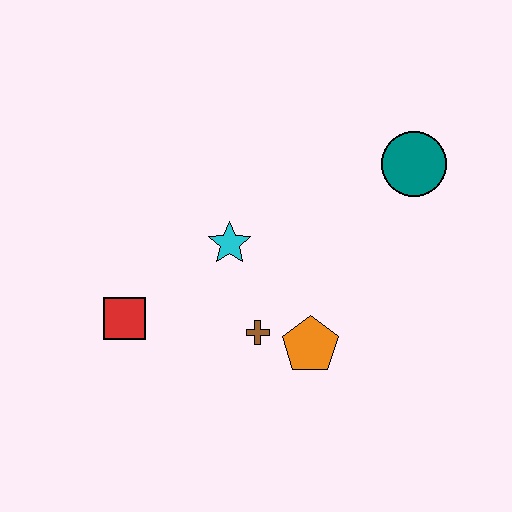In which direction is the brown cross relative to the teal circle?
The brown cross is below the teal circle.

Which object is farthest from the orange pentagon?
The teal circle is farthest from the orange pentagon.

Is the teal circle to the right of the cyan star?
Yes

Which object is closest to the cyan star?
The brown cross is closest to the cyan star.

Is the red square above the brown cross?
Yes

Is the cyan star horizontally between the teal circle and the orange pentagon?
No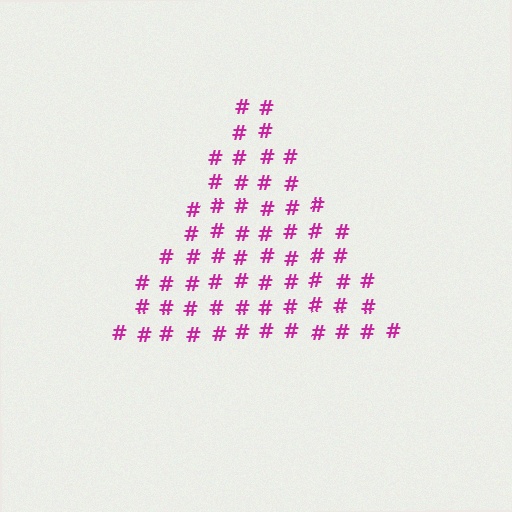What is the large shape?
The large shape is a triangle.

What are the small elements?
The small elements are hash symbols.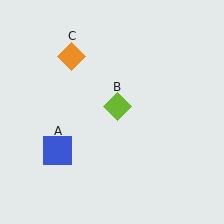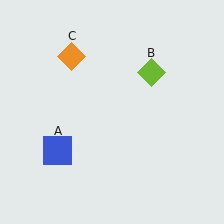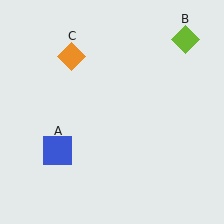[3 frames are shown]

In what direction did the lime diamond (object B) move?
The lime diamond (object B) moved up and to the right.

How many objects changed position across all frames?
1 object changed position: lime diamond (object B).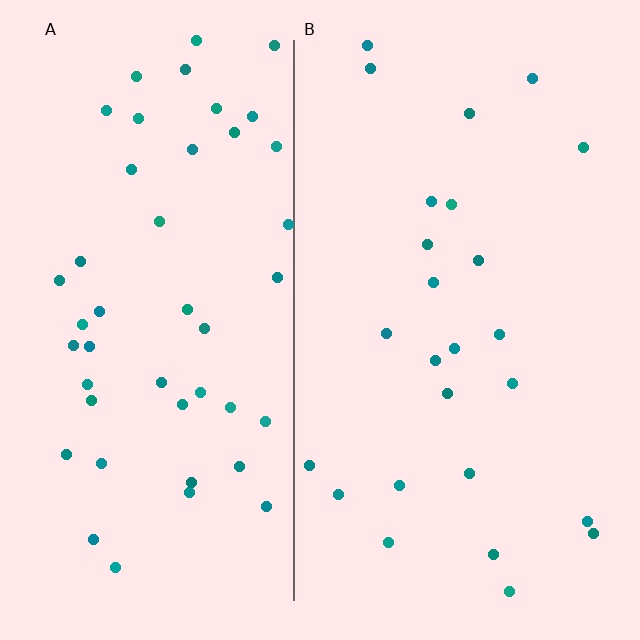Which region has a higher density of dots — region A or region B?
A (the left).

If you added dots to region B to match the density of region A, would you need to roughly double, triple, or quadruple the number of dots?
Approximately double.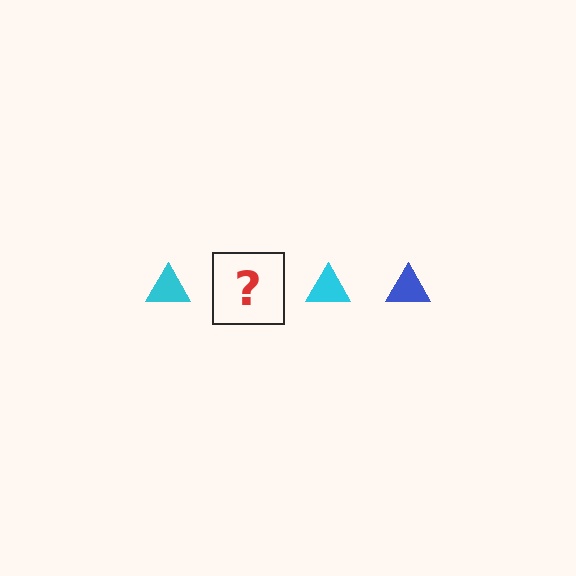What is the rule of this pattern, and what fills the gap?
The rule is that the pattern cycles through cyan, blue triangles. The gap should be filled with a blue triangle.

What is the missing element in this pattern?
The missing element is a blue triangle.